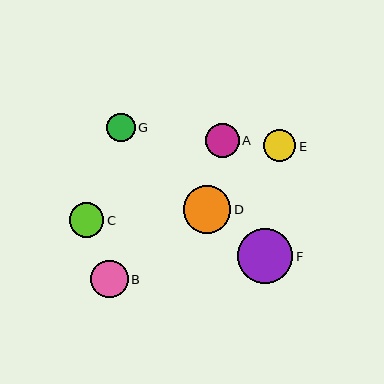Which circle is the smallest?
Circle G is the smallest with a size of approximately 28 pixels.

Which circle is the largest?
Circle F is the largest with a size of approximately 55 pixels.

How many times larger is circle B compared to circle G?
Circle B is approximately 1.3 times the size of circle G.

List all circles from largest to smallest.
From largest to smallest: F, D, B, C, A, E, G.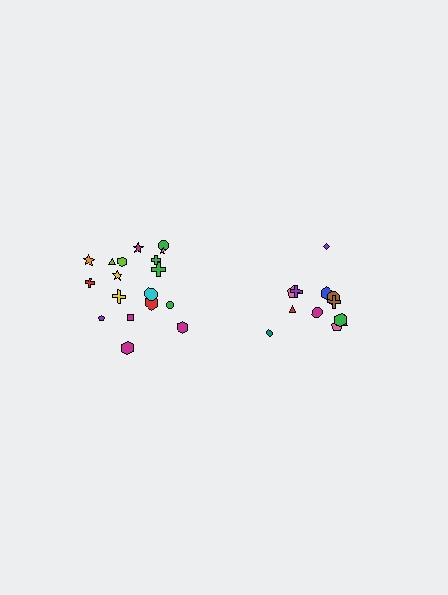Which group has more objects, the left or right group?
The left group.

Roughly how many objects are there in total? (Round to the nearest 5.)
Roughly 30 objects in total.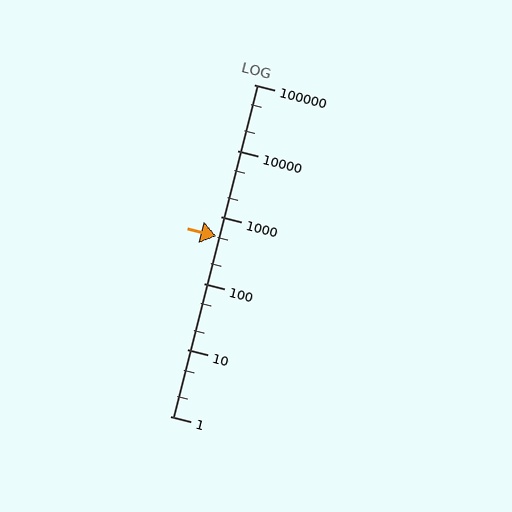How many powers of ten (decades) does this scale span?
The scale spans 5 decades, from 1 to 100000.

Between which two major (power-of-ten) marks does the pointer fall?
The pointer is between 100 and 1000.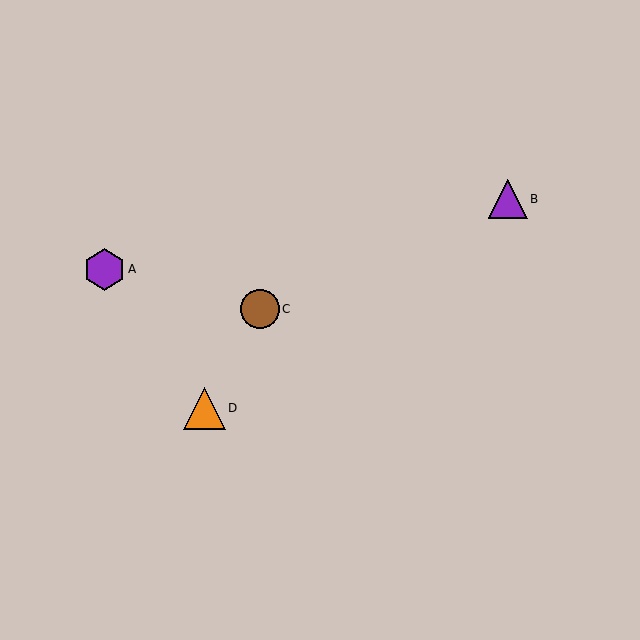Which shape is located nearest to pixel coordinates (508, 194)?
The purple triangle (labeled B) at (508, 199) is nearest to that location.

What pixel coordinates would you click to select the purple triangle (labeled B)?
Click at (508, 199) to select the purple triangle B.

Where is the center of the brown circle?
The center of the brown circle is at (260, 309).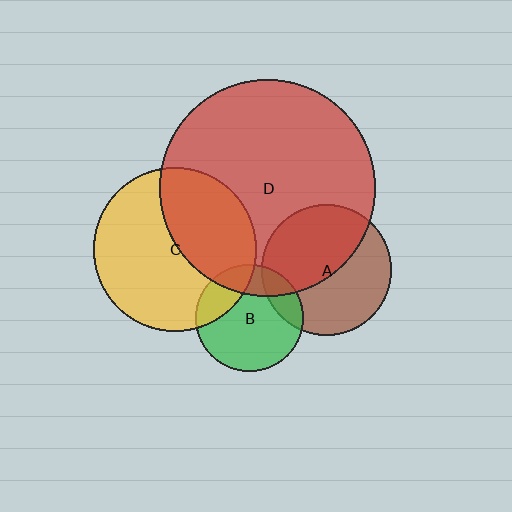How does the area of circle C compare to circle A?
Approximately 1.6 times.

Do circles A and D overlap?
Yes.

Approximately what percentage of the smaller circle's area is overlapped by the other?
Approximately 50%.